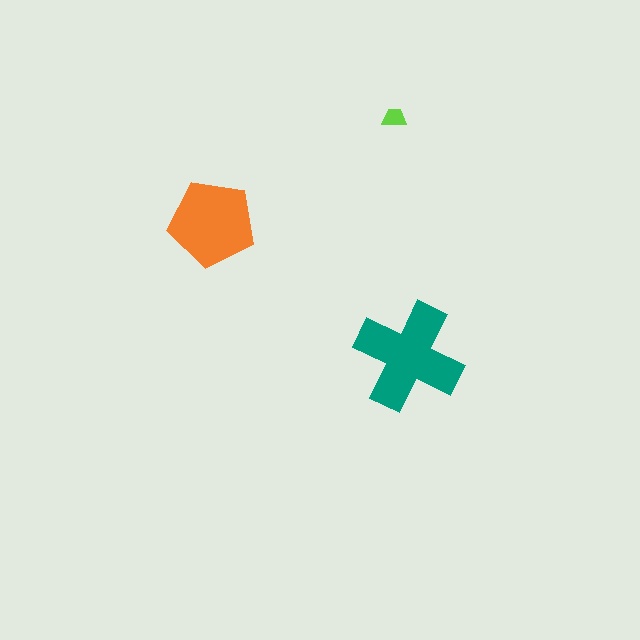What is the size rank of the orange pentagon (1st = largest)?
2nd.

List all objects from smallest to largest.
The lime trapezoid, the orange pentagon, the teal cross.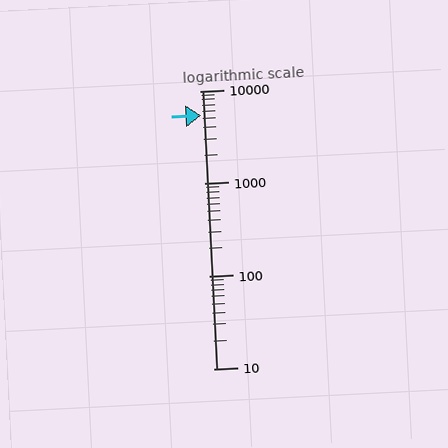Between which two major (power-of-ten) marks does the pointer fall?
The pointer is between 1000 and 10000.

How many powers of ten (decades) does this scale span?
The scale spans 3 decades, from 10 to 10000.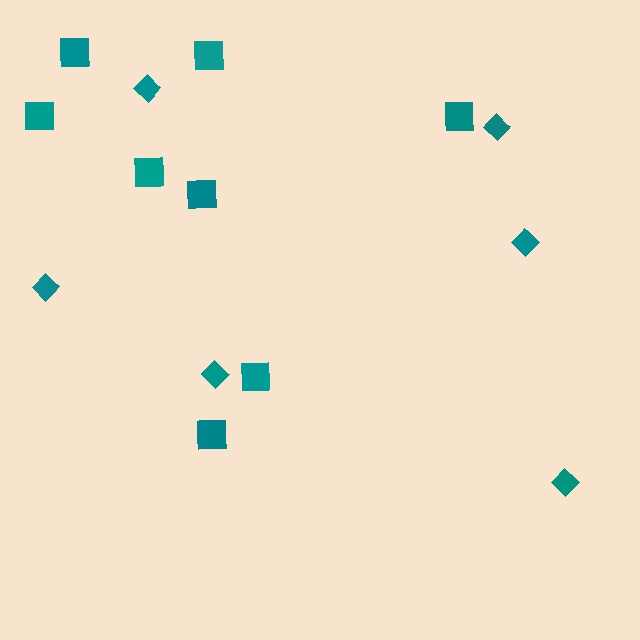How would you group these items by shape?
There are 2 groups: one group of diamonds (6) and one group of squares (8).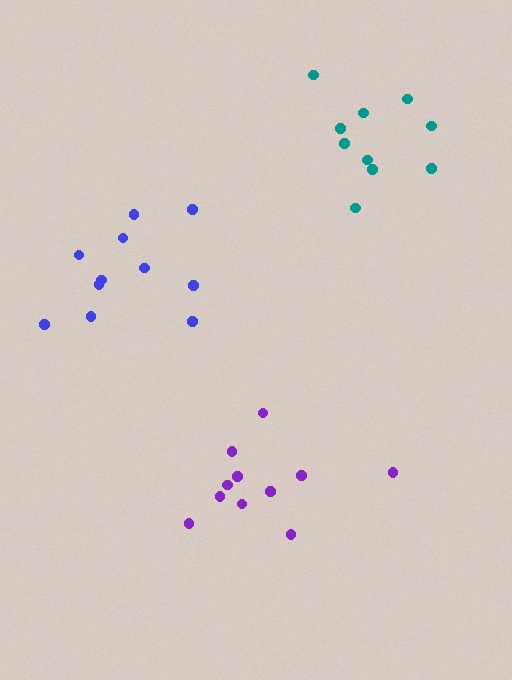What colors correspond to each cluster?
The clusters are colored: blue, purple, teal.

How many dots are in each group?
Group 1: 11 dots, Group 2: 11 dots, Group 3: 10 dots (32 total).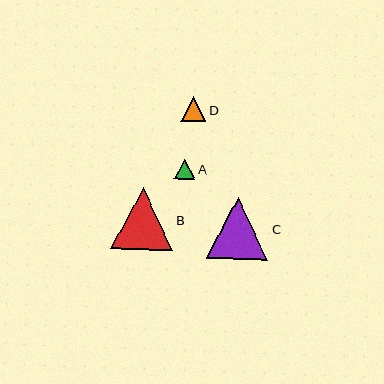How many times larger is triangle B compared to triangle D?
Triangle B is approximately 2.5 times the size of triangle D.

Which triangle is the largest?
Triangle B is the largest with a size of approximately 62 pixels.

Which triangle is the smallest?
Triangle A is the smallest with a size of approximately 20 pixels.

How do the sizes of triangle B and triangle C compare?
Triangle B and triangle C are approximately the same size.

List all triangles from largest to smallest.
From largest to smallest: B, C, D, A.